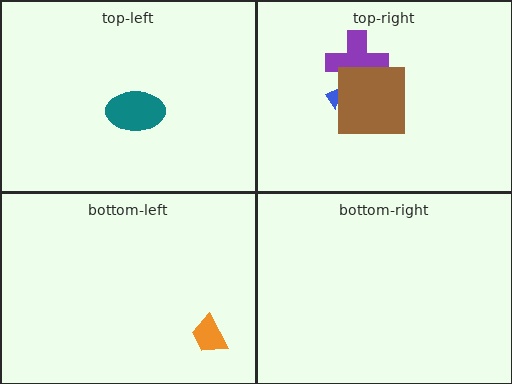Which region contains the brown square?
The top-right region.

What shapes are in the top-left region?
The teal ellipse.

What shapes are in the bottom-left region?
The orange trapezoid.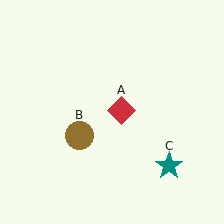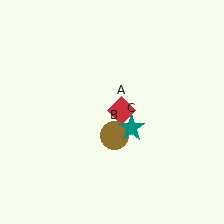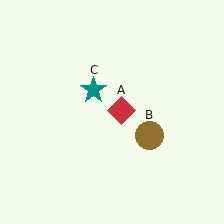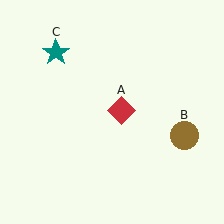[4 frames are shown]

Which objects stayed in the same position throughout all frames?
Red diamond (object A) remained stationary.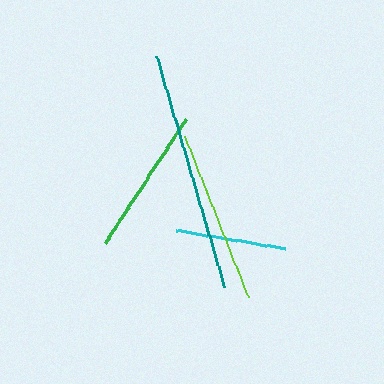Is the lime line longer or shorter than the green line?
The lime line is longer than the green line.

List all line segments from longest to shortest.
From longest to shortest: teal, lime, green, cyan.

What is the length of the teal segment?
The teal segment is approximately 241 pixels long.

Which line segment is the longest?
The teal line is the longest at approximately 241 pixels.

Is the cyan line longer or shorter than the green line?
The green line is longer than the cyan line.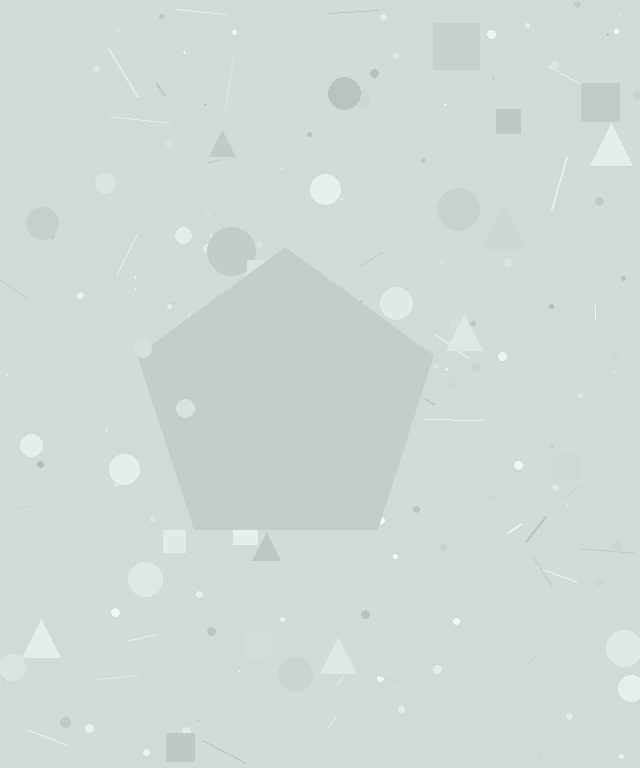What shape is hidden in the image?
A pentagon is hidden in the image.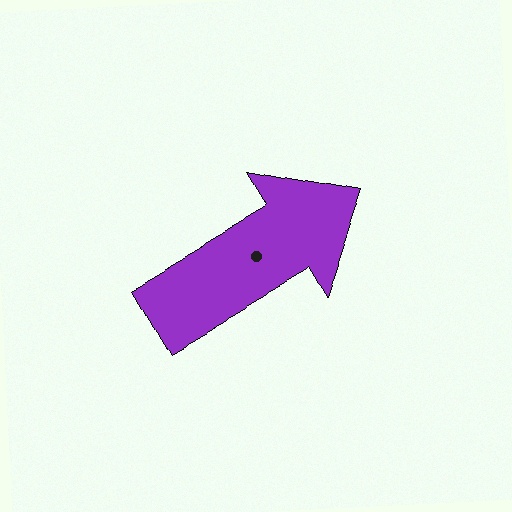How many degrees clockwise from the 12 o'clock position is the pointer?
Approximately 60 degrees.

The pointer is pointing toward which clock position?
Roughly 2 o'clock.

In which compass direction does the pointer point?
Northeast.